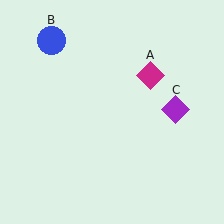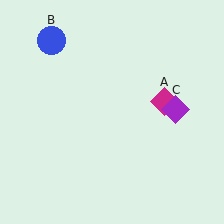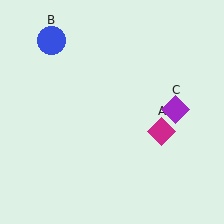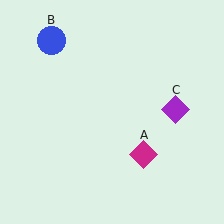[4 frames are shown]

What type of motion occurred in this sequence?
The magenta diamond (object A) rotated clockwise around the center of the scene.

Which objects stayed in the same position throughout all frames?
Blue circle (object B) and purple diamond (object C) remained stationary.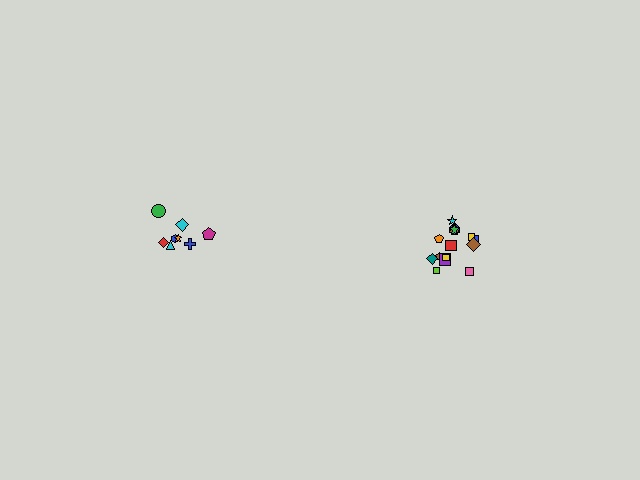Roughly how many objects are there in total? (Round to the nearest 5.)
Roughly 25 objects in total.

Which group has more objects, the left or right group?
The right group.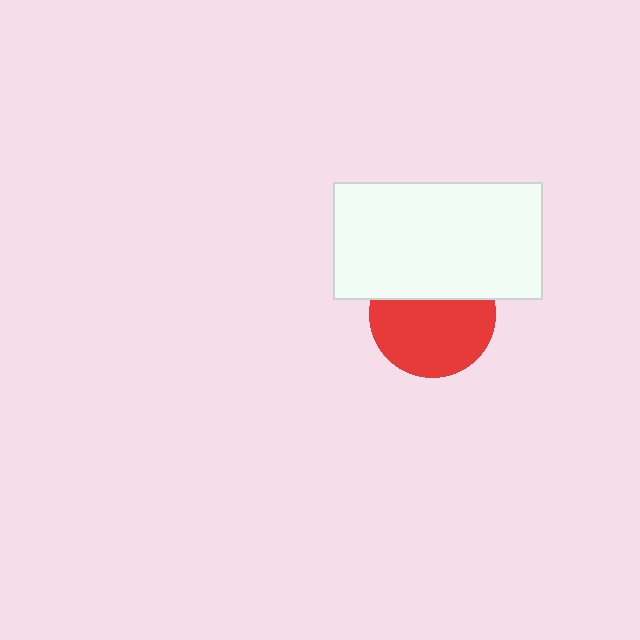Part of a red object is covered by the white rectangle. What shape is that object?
It is a circle.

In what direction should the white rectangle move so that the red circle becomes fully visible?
The white rectangle should move up. That is the shortest direction to clear the overlap and leave the red circle fully visible.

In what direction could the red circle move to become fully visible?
The red circle could move down. That would shift it out from behind the white rectangle entirely.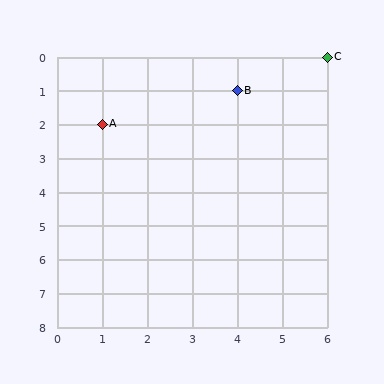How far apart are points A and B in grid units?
Points A and B are 3 columns and 1 row apart (about 3.2 grid units diagonally).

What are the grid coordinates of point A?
Point A is at grid coordinates (1, 2).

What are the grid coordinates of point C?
Point C is at grid coordinates (6, 0).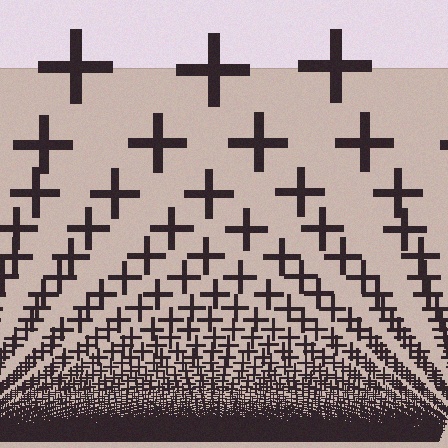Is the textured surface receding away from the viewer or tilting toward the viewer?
The surface appears to tilt toward the viewer. Texture elements get larger and sparser toward the top.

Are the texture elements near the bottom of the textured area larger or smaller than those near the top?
Smaller. The gradient is inverted — elements near the bottom are smaller and denser.